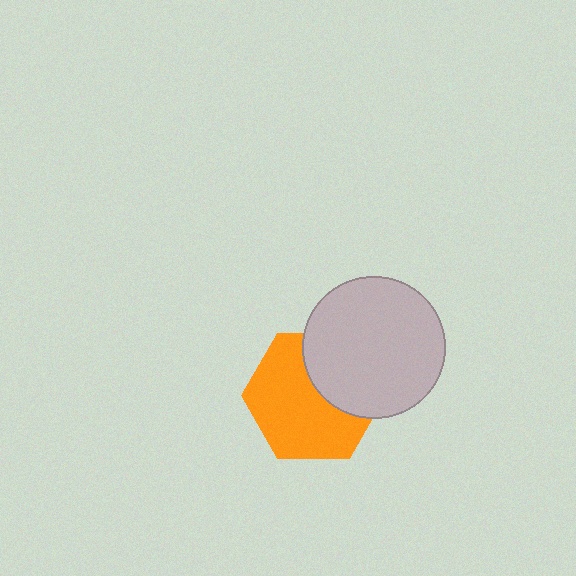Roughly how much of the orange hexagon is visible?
About half of it is visible (roughly 65%).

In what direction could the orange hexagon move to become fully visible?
The orange hexagon could move toward the lower-left. That would shift it out from behind the light gray circle entirely.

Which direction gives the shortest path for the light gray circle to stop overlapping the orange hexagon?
Moving toward the upper-right gives the shortest separation.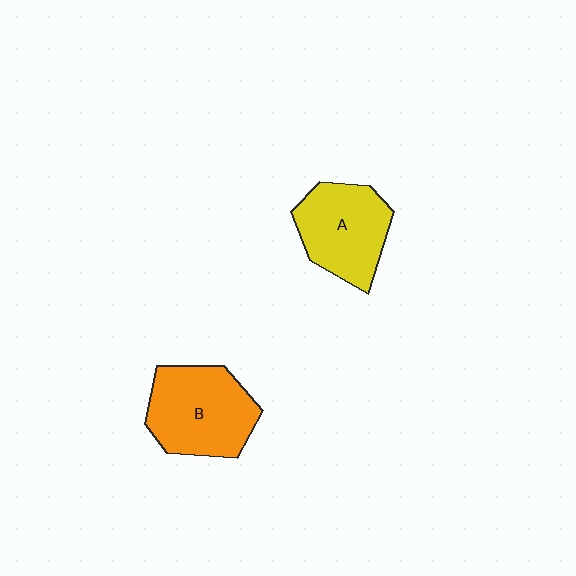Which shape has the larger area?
Shape B (orange).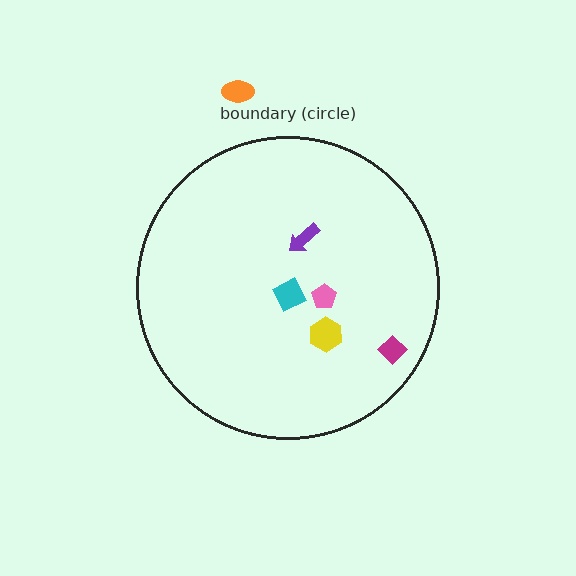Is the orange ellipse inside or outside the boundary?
Outside.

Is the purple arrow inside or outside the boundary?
Inside.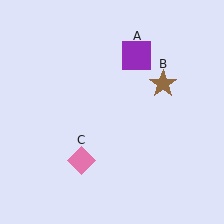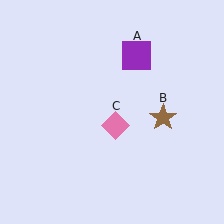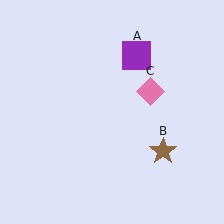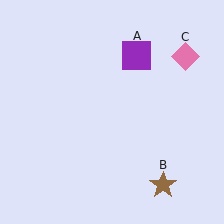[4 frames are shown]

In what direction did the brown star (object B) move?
The brown star (object B) moved down.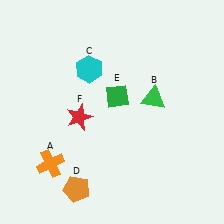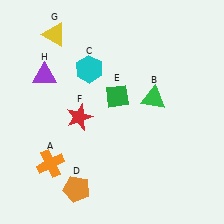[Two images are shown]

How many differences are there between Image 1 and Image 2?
There are 2 differences between the two images.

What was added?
A yellow triangle (G), a purple triangle (H) were added in Image 2.